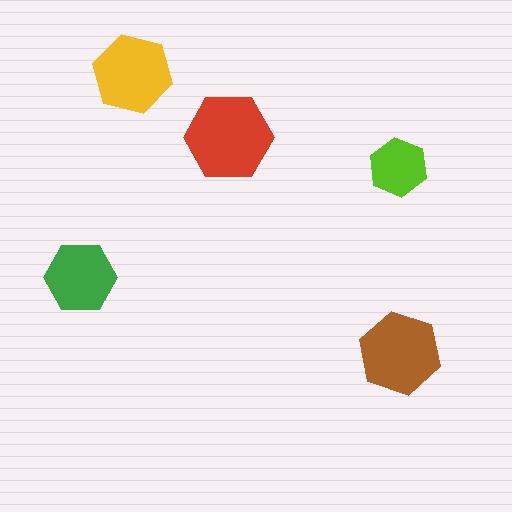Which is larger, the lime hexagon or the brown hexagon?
The brown one.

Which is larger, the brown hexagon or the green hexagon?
The brown one.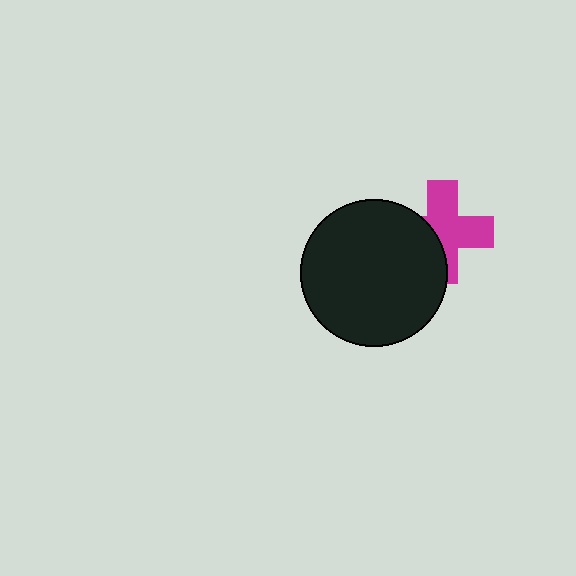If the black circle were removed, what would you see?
You would see the complete magenta cross.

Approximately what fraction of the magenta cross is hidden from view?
Roughly 38% of the magenta cross is hidden behind the black circle.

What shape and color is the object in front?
The object in front is a black circle.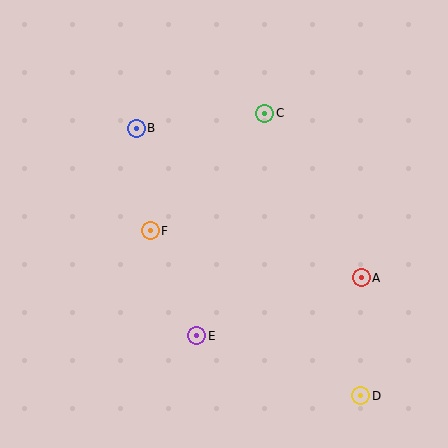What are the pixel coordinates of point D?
Point D is at (361, 396).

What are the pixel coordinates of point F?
Point F is at (150, 231).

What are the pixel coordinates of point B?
Point B is at (136, 128).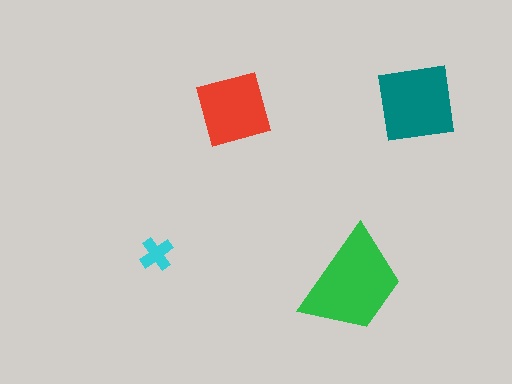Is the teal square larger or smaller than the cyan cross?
Larger.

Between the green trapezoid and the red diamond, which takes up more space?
The green trapezoid.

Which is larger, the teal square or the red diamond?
The teal square.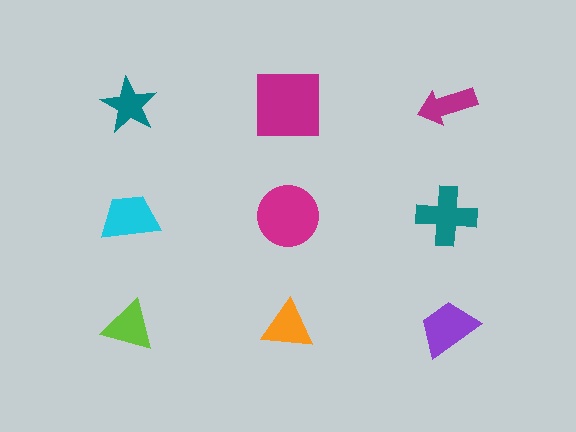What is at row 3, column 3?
A purple trapezoid.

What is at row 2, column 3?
A teal cross.